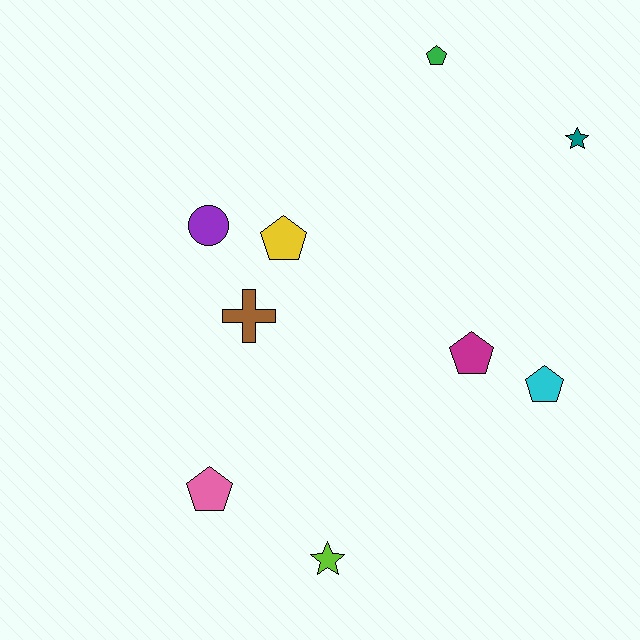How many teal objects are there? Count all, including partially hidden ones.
There is 1 teal object.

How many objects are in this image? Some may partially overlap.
There are 9 objects.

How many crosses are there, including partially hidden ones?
There is 1 cross.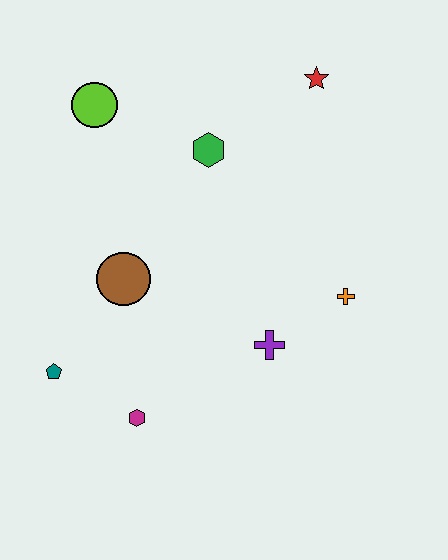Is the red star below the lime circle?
No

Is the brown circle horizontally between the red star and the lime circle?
Yes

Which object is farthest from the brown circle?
The red star is farthest from the brown circle.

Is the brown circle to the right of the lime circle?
Yes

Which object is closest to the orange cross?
The purple cross is closest to the orange cross.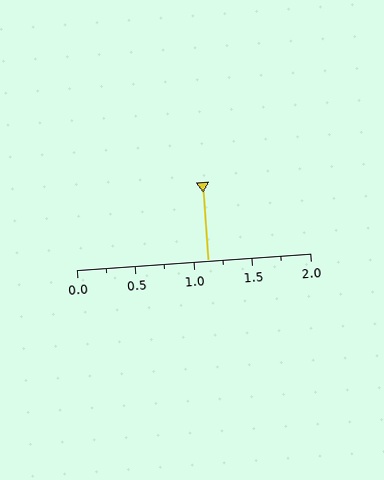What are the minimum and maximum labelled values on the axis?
The axis runs from 0.0 to 2.0.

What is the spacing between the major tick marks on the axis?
The major ticks are spaced 0.5 apart.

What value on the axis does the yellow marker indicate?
The marker indicates approximately 1.12.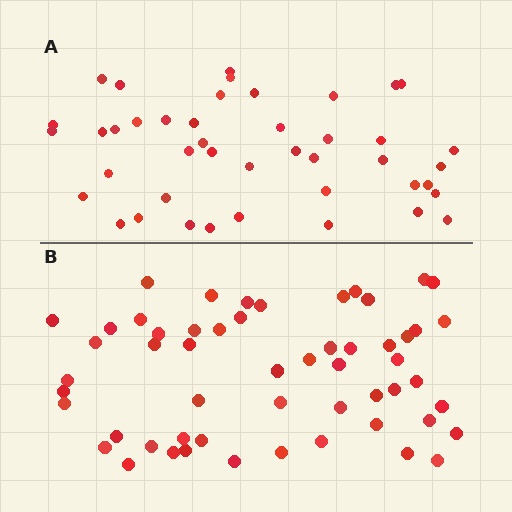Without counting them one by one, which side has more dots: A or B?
Region B (the bottom region) has more dots.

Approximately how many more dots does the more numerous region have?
Region B has roughly 12 or so more dots than region A.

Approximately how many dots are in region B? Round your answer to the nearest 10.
About 60 dots. (The exact count is 55, which rounds to 60.)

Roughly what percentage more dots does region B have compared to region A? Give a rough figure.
About 30% more.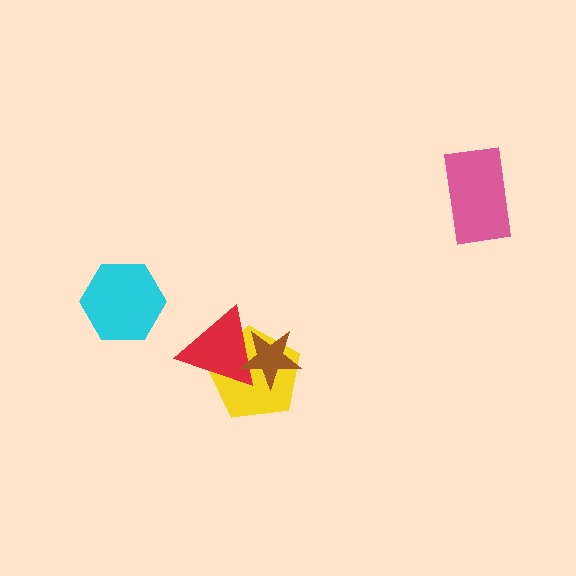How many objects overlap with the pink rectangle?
0 objects overlap with the pink rectangle.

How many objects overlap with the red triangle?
2 objects overlap with the red triangle.